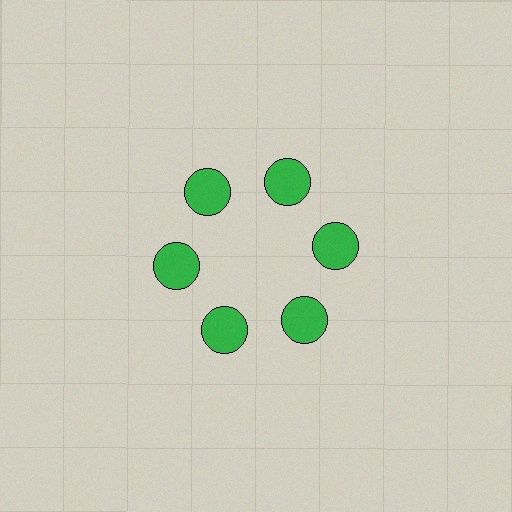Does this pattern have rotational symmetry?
Yes, this pattern has 6-fold rotational symmetry. It looks the same after rotating 60 degrees around the center.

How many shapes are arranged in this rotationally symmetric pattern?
There are 6 shapes, arranged in 6 groups of 1.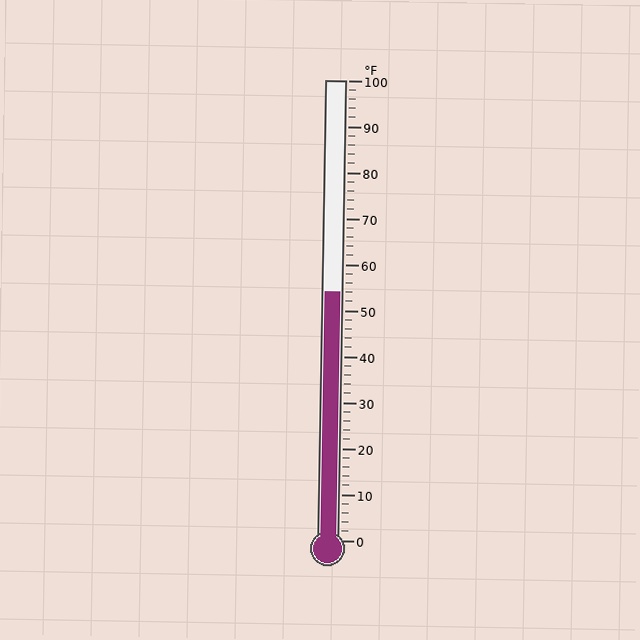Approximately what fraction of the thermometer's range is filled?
The thermometer is filled to approximately 55% of its range.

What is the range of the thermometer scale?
The thermometer scale ranges from 0°F to 100°F.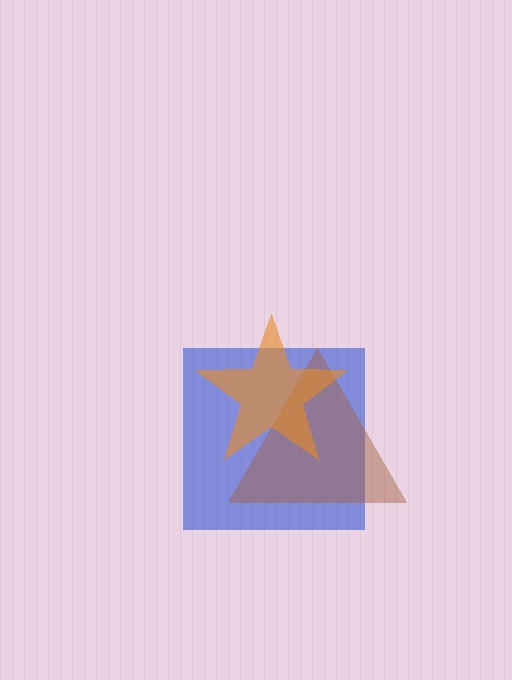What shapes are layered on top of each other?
The layered shapes are: a blue square, a brown triangle, an orange star.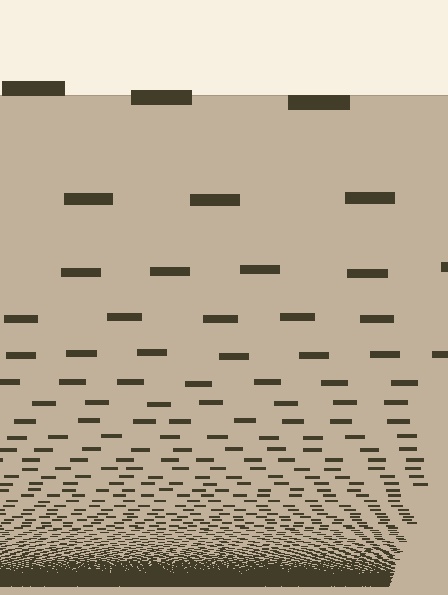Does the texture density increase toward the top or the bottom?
Density increases toward the bottom.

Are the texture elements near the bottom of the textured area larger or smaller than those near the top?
Smaller. The gradient is inverted — elements near the bottom are smaller and denser.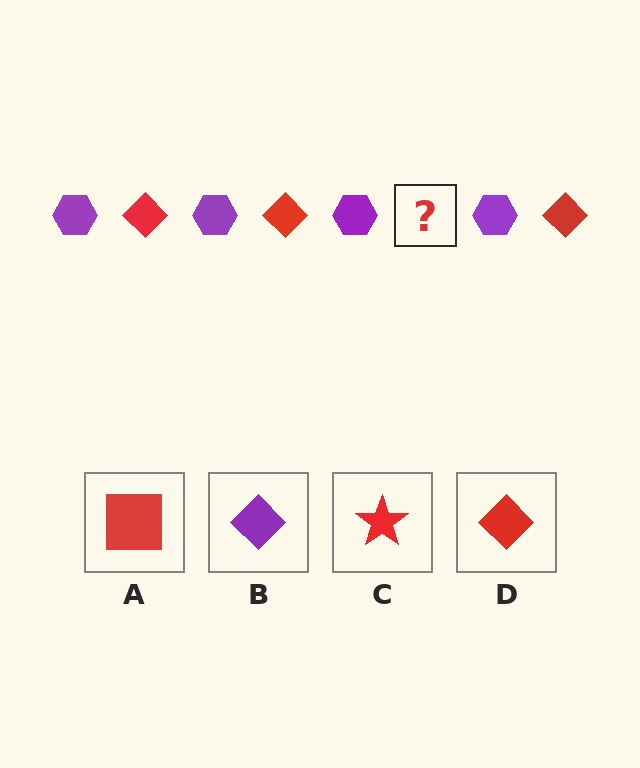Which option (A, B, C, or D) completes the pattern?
D.